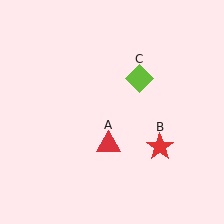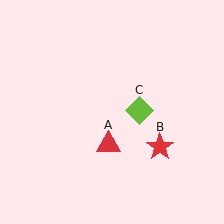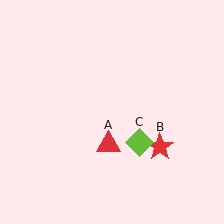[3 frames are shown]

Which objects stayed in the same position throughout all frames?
Red triangle (object A) and red star (object B) remained stationary.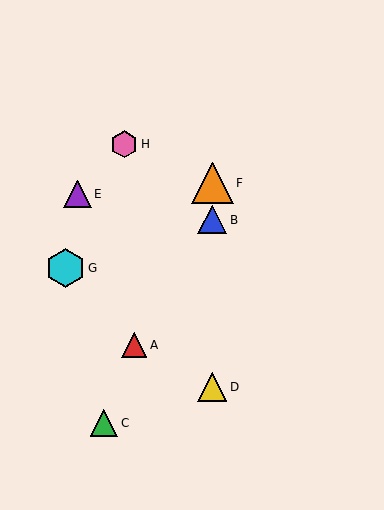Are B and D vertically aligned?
Yes, both are at x≈212.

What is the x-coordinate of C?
Object C is at x≈104.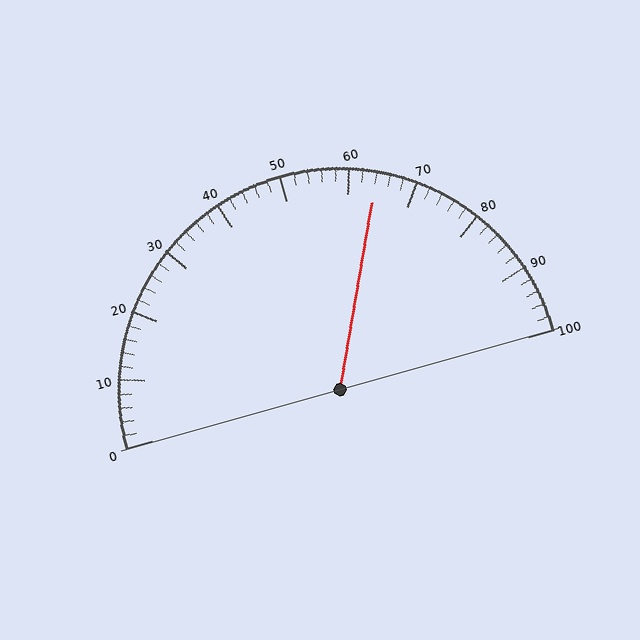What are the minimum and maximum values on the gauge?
The gauge ranges from 0 to 100.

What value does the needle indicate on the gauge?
The needle indicates approximately 64.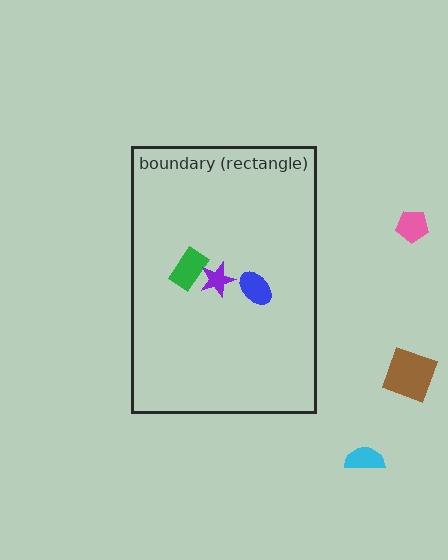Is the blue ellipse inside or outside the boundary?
Inside.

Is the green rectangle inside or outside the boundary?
Inside.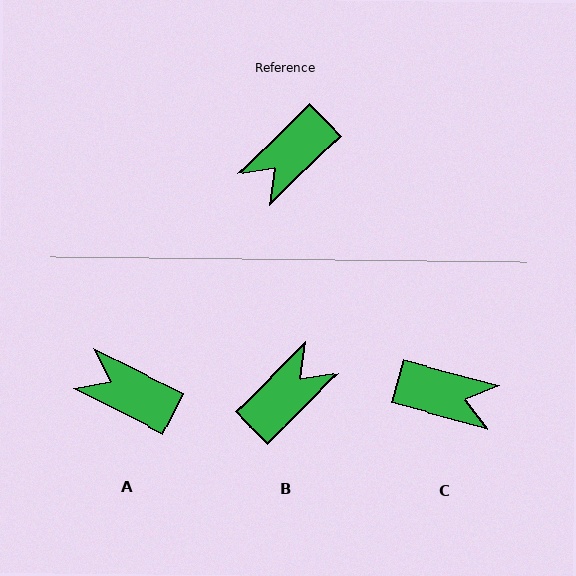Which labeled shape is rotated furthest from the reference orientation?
B, about 179 degrees away.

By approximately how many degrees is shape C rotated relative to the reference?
Approximately 120 degrees counter-clockwise.